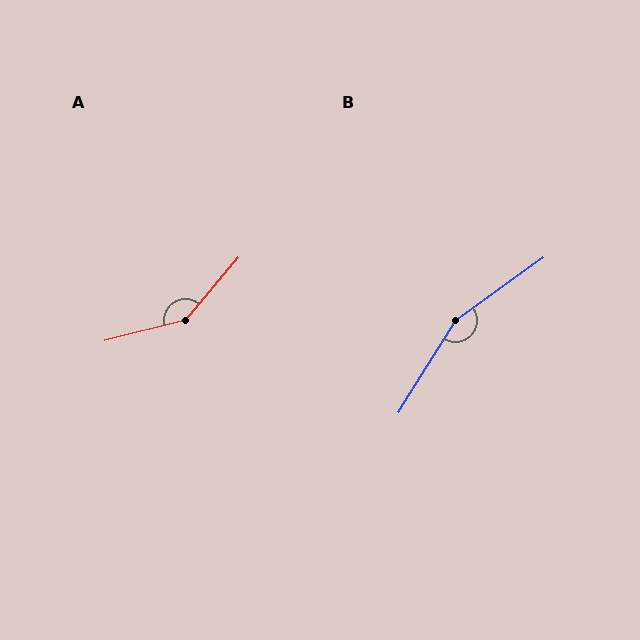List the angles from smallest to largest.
A (144°), B (158°).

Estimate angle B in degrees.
Approximately 158 degrees.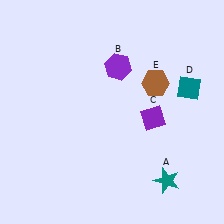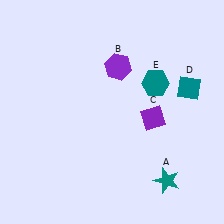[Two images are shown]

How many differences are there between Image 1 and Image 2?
There is 1 difference between the two images.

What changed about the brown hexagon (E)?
In Image 1, E is brown. In Image 2, it changed to teal.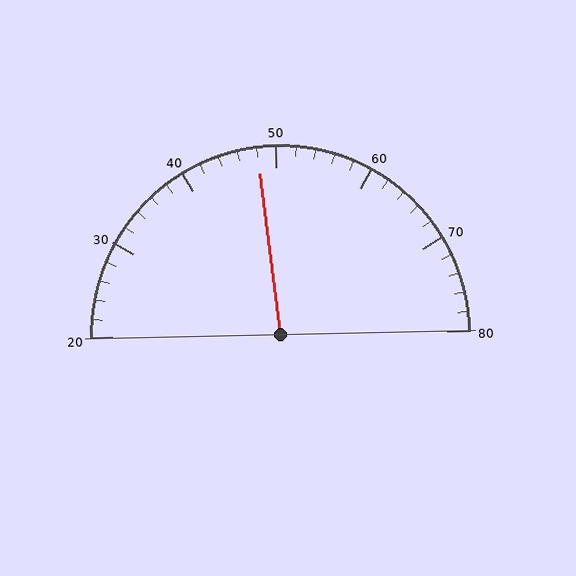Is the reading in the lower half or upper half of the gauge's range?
The reading is in the lower half of the range (20 to 80).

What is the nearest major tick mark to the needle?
The nearest major tick mark is 50.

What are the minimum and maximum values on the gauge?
The gauge ranges from 20 to 80.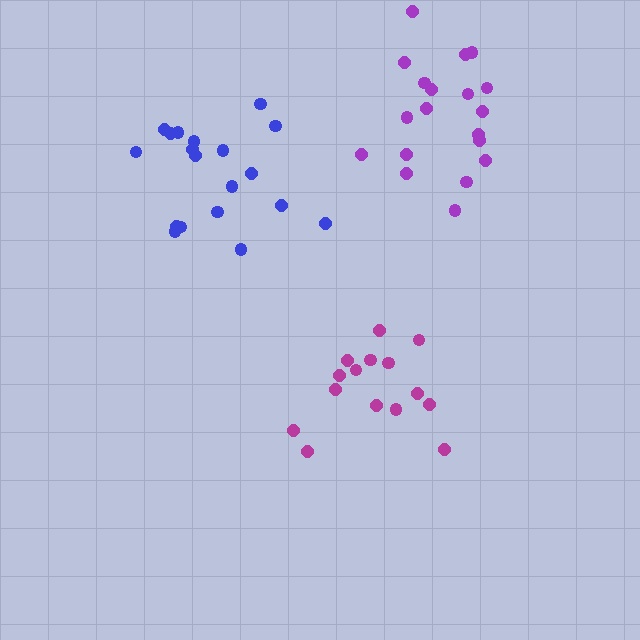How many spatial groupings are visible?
There are 3 spatial groupings.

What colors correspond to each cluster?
The clusters are colored: magenta, purple, blue.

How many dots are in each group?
Group 1: 15 dots, Group 2: 19 dots, Group 3: 19 dots (53 total).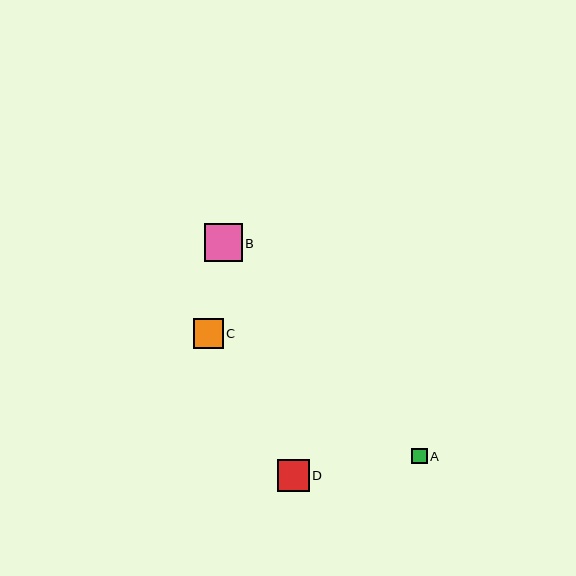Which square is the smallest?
Square A is the smallest with a size of approximately 16 pixels.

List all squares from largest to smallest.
From largest to smallest: B, D, C, A.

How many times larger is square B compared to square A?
Square B is approximately 2.4 times the size of square A.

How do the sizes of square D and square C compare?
Square D and square C are approximately the same size.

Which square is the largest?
Square B is the largest with a size of approximately 38 pixels.